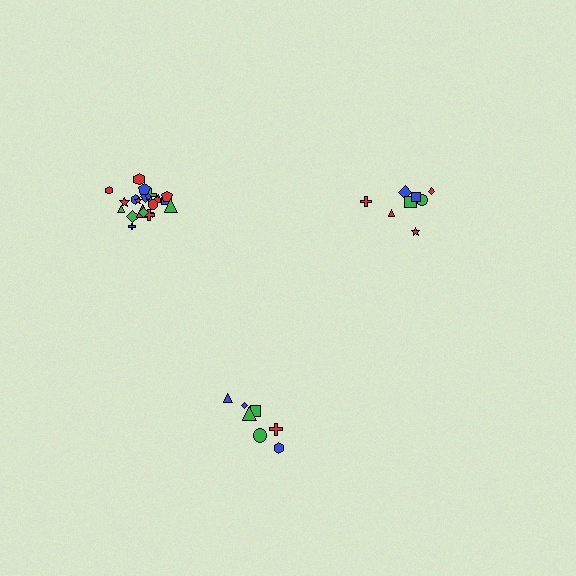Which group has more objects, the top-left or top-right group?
The top-left group.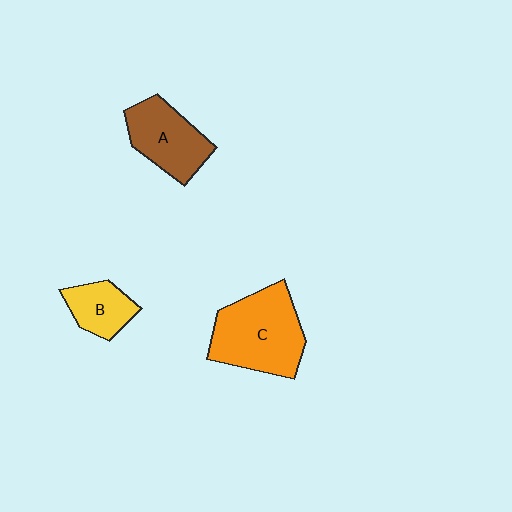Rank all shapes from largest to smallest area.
From largest to smallest: C (orange), A (brown), B (yellow).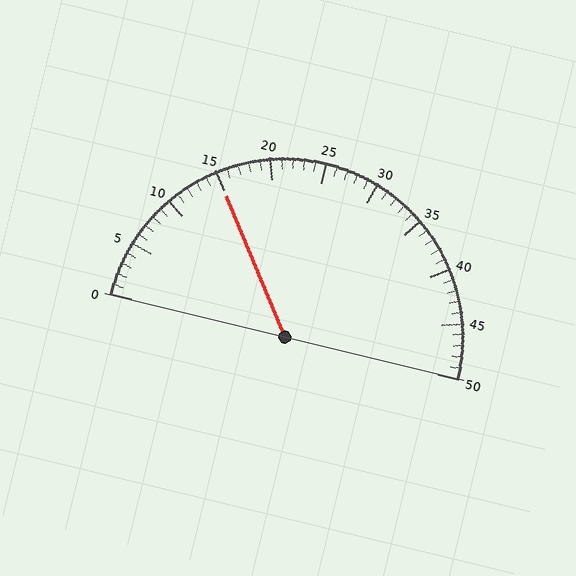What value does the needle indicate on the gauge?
The needle indicates approximately 15.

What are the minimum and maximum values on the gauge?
The gauge ranges from 0 to 50.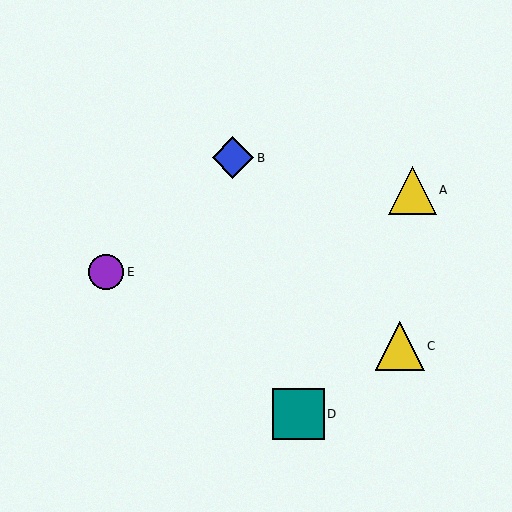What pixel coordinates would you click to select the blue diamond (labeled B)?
Click at (233, 158) to select the blue diamond B.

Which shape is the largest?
The teal square (labeled D) is the largest.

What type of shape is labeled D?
Shape D is a teal square.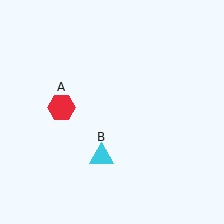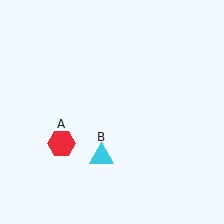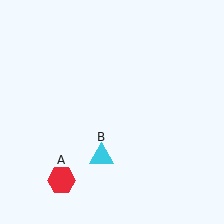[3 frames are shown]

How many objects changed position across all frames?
1 object changed position: red hexagon (object A).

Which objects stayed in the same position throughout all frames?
Cyan triangle (object B) remained stationary.